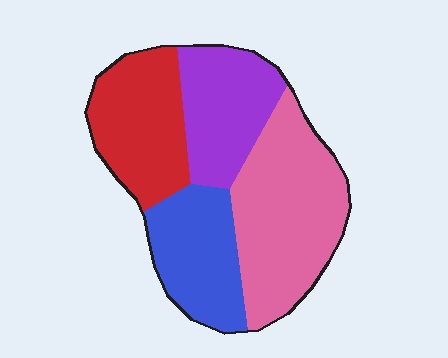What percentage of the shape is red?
Red covers roughly 25% of the shape.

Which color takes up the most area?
Pink, at roughly 35%.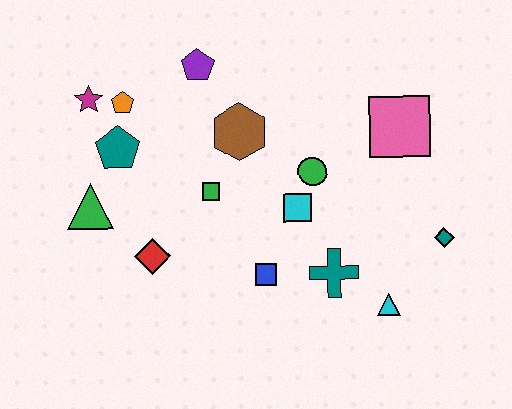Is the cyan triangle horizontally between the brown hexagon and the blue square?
No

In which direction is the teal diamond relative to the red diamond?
The teal diamond is to the right of the red diamond.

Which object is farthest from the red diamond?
The teal diamond is farthest from the red diamond.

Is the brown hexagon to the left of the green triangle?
No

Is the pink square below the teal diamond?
No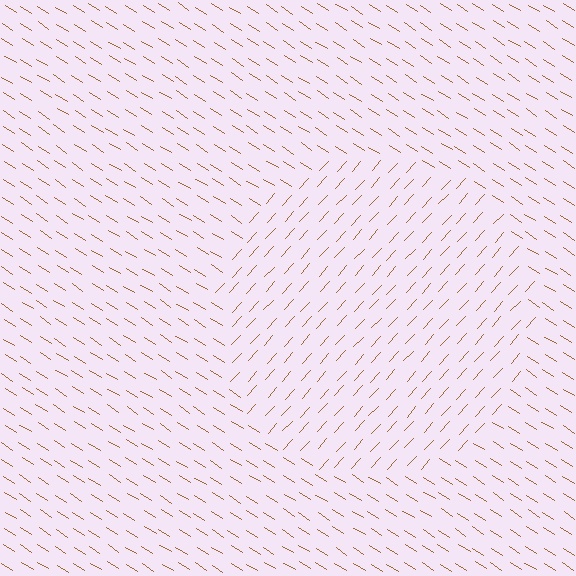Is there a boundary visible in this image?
Yes, there is a texture boundary formed by a change in line orientation.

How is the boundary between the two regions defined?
The boundary is defined purely by a change in line orientation (approximately 80 degrees difference). All lines are the same color and thickness.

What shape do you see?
I see a circle.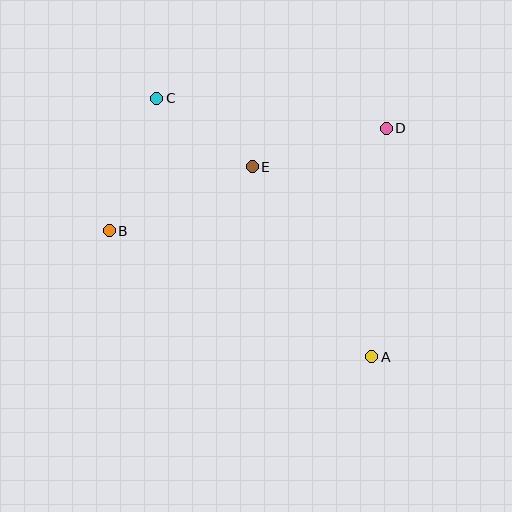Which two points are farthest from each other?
Points A and C are farthest from each other.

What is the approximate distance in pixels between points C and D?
The distance between C and D is approximately 232 pixels.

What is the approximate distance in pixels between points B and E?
The distance between B and E is approximately 157 pixels.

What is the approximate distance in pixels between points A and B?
The distance between A and B is approximately 291 pixels.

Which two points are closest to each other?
Points C and E are closest to each other.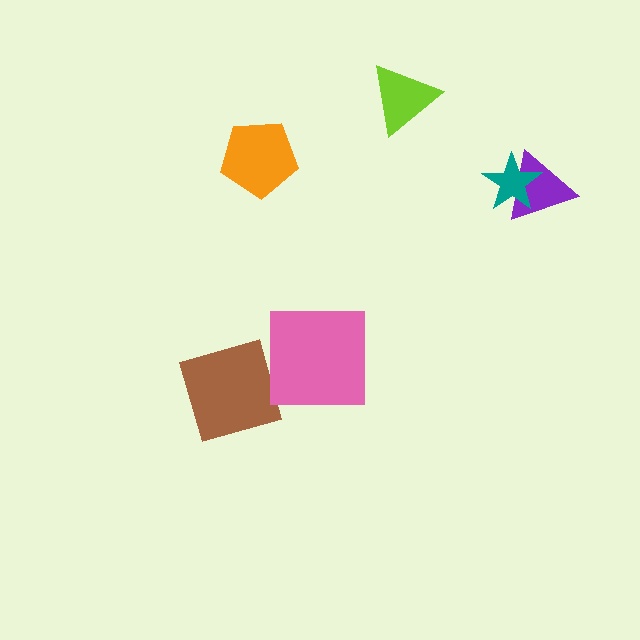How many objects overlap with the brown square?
0 objects overlap with the brown square.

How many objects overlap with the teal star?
1 object overlaps with the teal star.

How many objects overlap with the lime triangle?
0 objects overlap with the lime triangle.